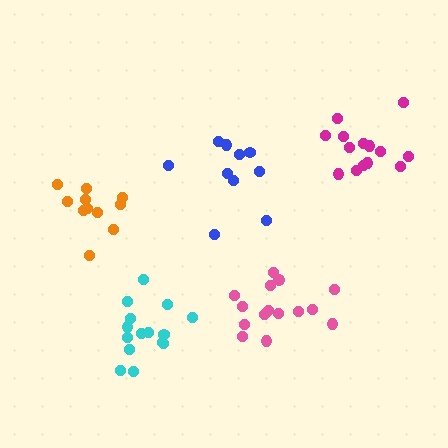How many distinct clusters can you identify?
There are 5 distinct clusters.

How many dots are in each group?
Group 1: 11 dots, Group 2: 15 dots, Group 3: 10 dots, Group 4: 15 dots, Group 5: 14 dots (65 total).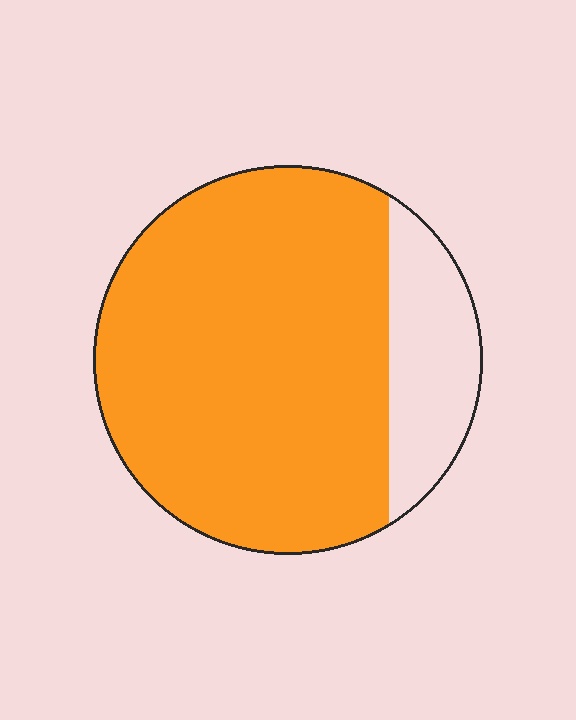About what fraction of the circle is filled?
About four fifths (4/5).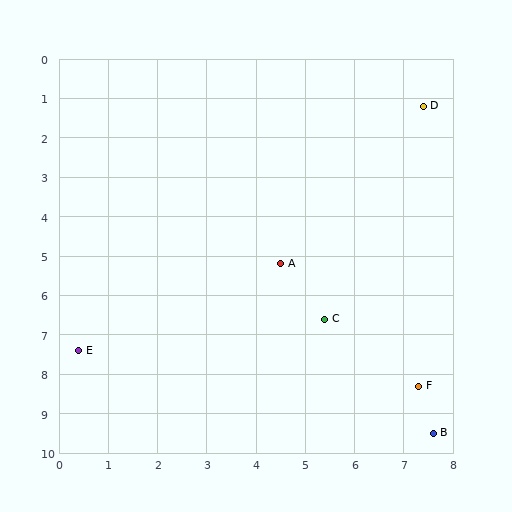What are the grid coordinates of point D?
Point D is at approximately (7.4, 1.2).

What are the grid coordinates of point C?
Point C is at approximately (5.4, 6.6).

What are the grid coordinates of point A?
Point A is at approximately (4.5, 5.2).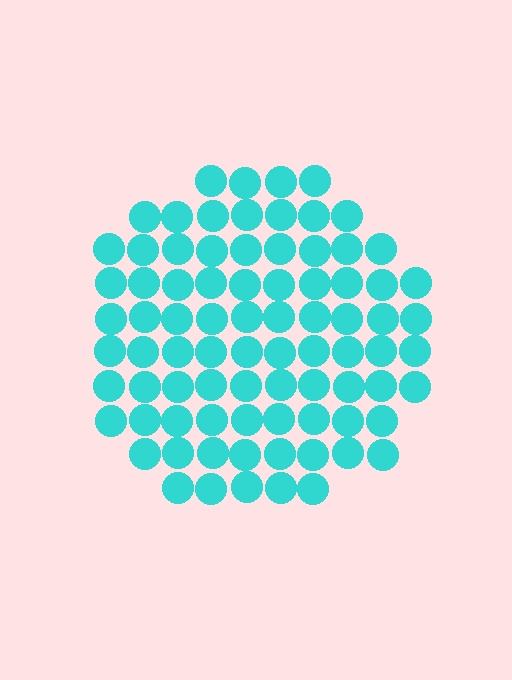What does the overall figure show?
The overall figure shows a circle.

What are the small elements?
The small elements are circles.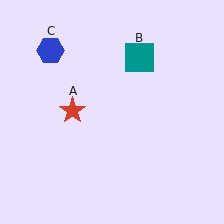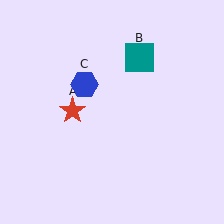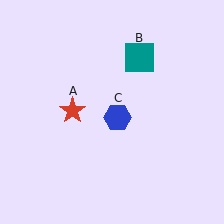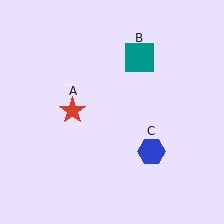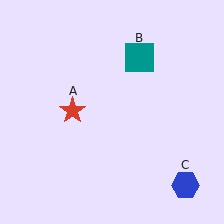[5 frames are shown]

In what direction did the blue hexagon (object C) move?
The blue hexagon (object C) moved down and to the right.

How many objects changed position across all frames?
1 object changed position: blue hexagon (object C).